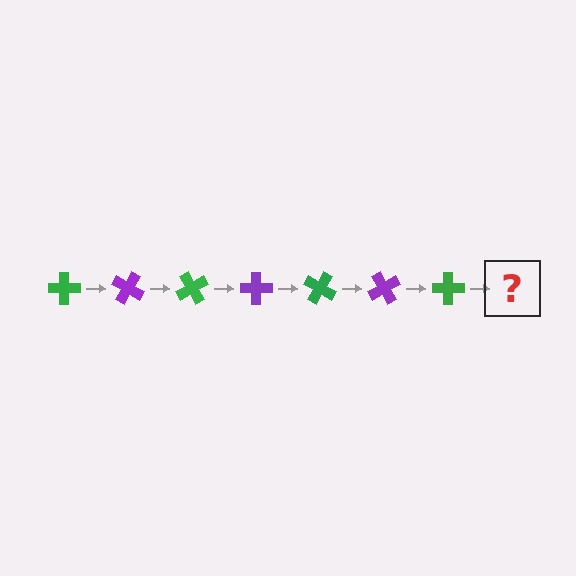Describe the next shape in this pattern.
It should be a purple cross, rotated 210 degrees from the start.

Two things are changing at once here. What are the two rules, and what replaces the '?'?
The two rules are that it rotates 30 degrees each step and the color cycles through green and purple. The '?' should be a purple cross, rotated 210 degrees from the start.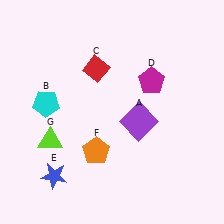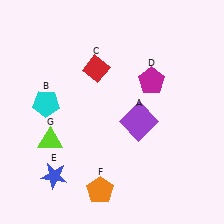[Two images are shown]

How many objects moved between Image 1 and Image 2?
1 object moved between the two images.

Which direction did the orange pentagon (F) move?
The orange pentagon (F) moved down.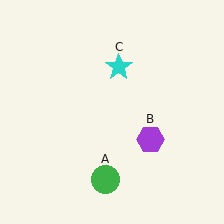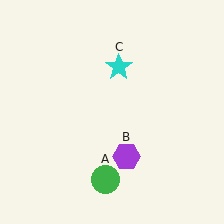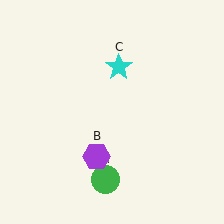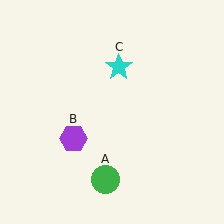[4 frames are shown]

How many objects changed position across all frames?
1 object changed position: purple hexagon (object B).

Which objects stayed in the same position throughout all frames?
Green circle (object A) and cyan star (object C) remained stationary.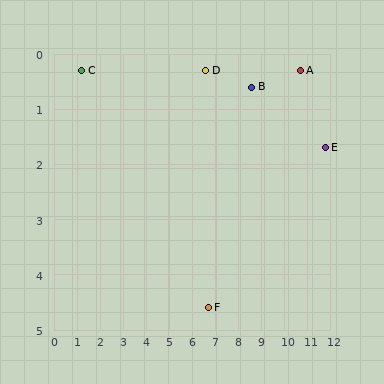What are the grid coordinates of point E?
Point E is at approximately (11.8, 1.7).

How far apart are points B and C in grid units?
Points B and C are about 7.4 grid units apart.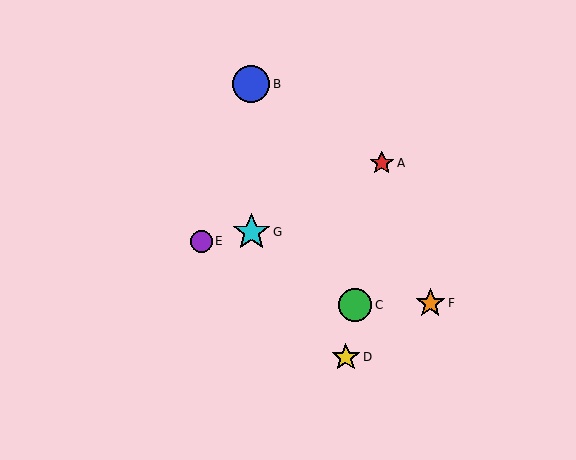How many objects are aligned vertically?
2 objects (B, G) are aligned vertically.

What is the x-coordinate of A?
Object A is at x≈382.